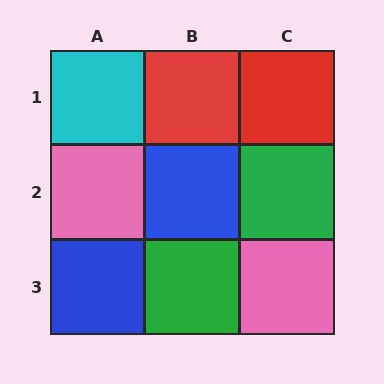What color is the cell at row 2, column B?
Blue.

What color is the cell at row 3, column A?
Blue.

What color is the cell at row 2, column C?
Green.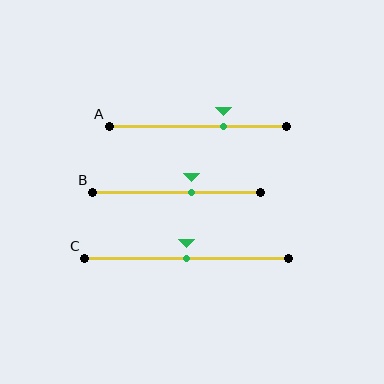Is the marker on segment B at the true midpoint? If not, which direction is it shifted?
No, the marker on segment B is shifted to the right by about 8% of the segment length.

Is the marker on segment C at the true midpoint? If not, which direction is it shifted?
Yes, the marker on segment C is at the true midpoint.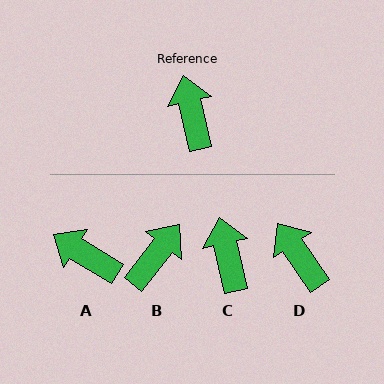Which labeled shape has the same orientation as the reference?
C.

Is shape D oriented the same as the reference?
No, it is off by about 21 degrees.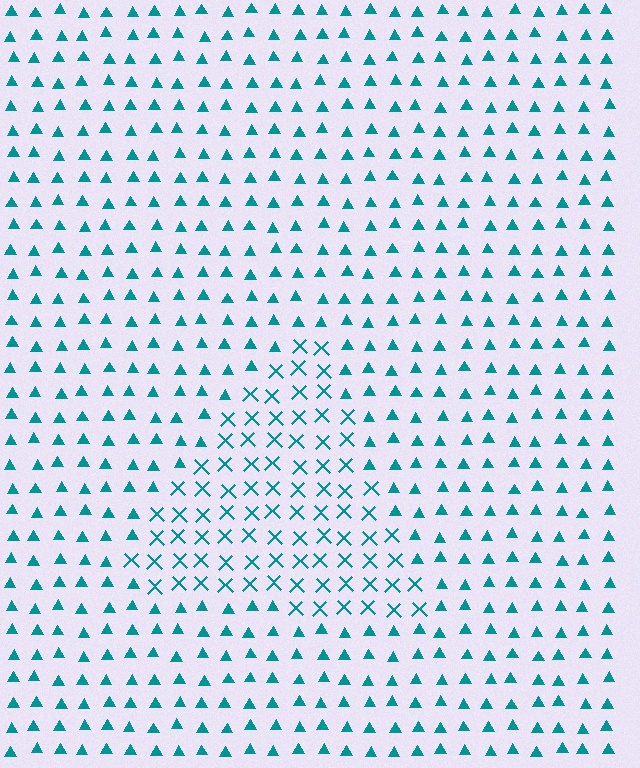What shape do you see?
I see a triangle.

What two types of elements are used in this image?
The image uses X marks inside the triangle region and triangles outside it.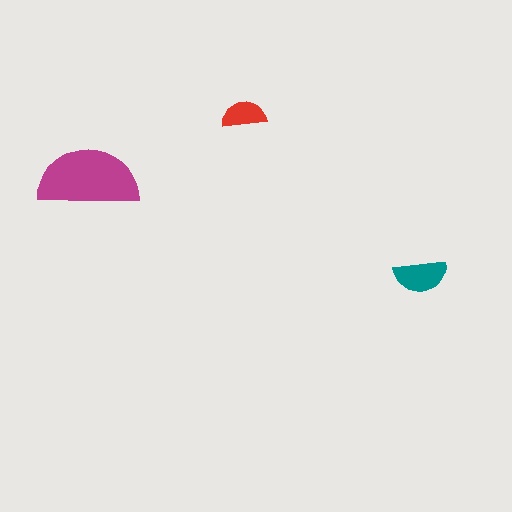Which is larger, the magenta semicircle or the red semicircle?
The magenta one.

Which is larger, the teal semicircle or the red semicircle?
The teal one.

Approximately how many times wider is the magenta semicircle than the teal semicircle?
About 2 times wider.